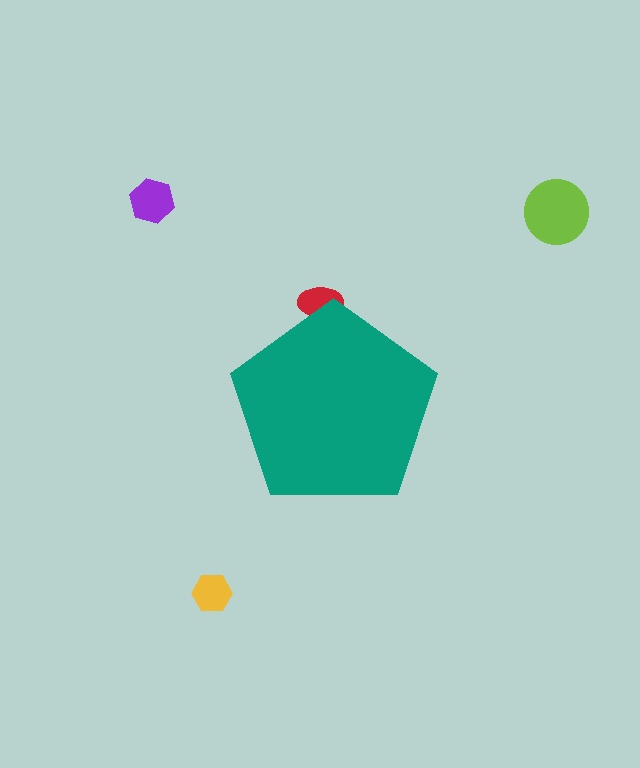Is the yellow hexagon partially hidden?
No, the yellow hexagon is fully visible.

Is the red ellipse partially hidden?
Yes, the red ellipse is partially hidden behind the teal pentagon.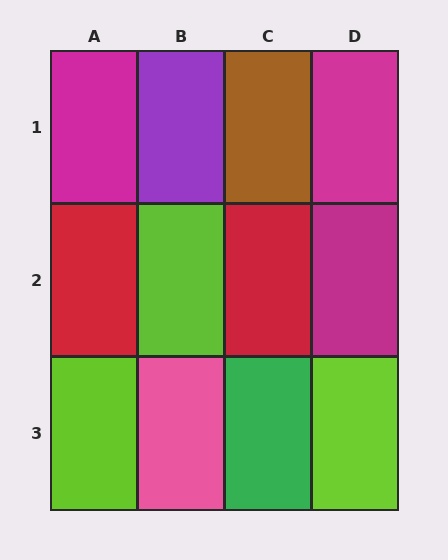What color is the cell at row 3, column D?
Lime.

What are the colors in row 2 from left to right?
Red, lime, red, magenta.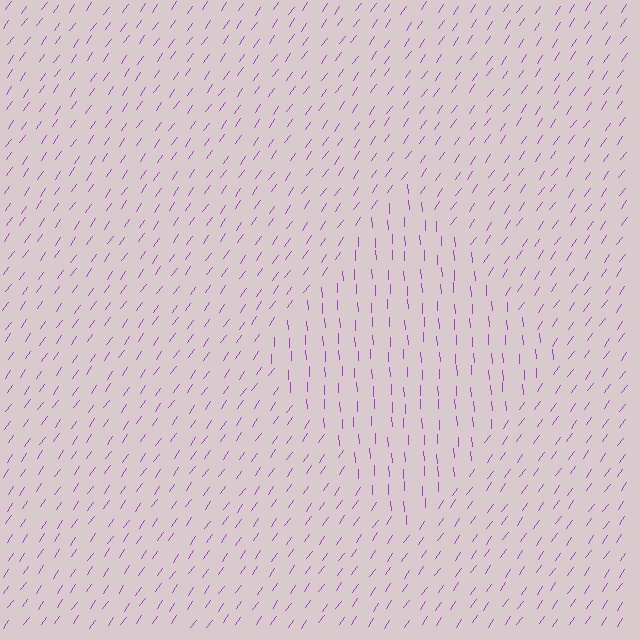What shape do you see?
I see a diamond.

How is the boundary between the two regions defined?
The boundary is defined purely by a change in line orientation (approximately 38 degrees difference). All lines are the same color and thickness.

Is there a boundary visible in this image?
Yes, there is a texture boundary formed by a change in line orientation.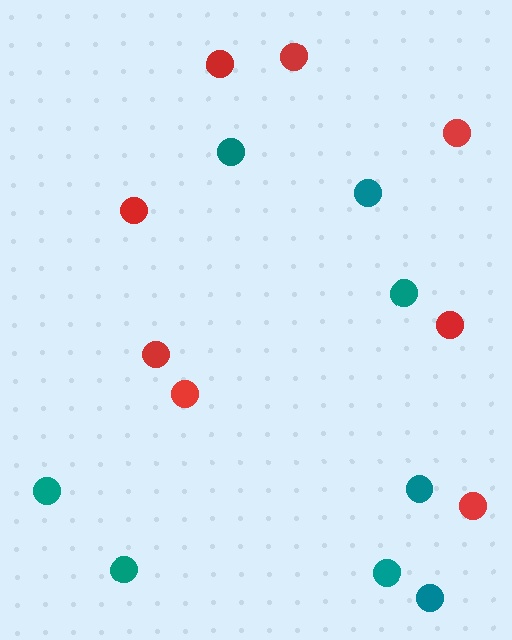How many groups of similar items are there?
There are 2 groups: one group of teal circles (8) and one group of red circles (8).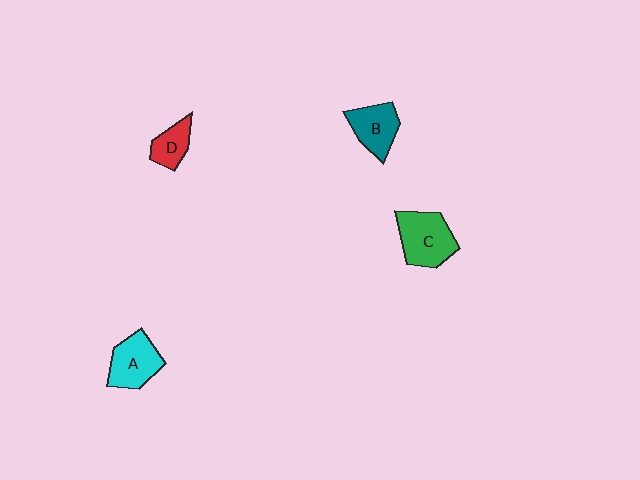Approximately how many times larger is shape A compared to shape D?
Approximately 1.6 times.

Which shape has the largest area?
Shape C (green).